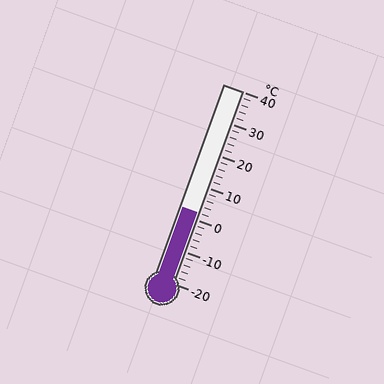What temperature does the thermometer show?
The thermometer shows approximately 2°C.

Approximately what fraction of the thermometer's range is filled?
The thermometer is filled to approximately 35% of its range.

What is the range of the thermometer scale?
The thermometer scale ranges from -20°C to 40°C.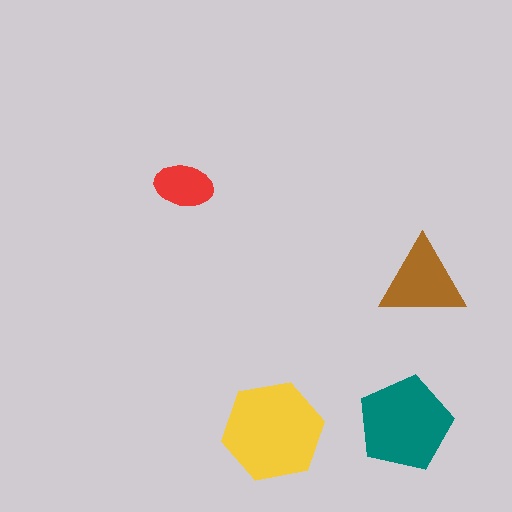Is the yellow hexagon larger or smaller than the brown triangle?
Larger.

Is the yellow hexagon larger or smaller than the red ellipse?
Larger.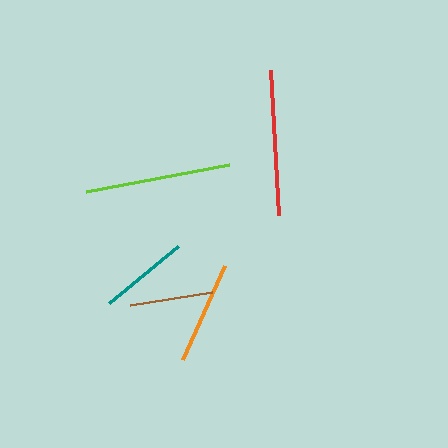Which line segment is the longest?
The lime line is the longest at approximately 146 pixels.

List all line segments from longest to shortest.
From longest to shortest: lime, red, orange, teal, brown.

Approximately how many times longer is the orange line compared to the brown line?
The orange line is approximately 1.2 times the length of the brown line.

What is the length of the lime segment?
The lime segment is approximately 146 pixels long.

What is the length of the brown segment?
The brown segment is approximately 84 pixels long.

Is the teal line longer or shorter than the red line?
The red line is longer than the teal line.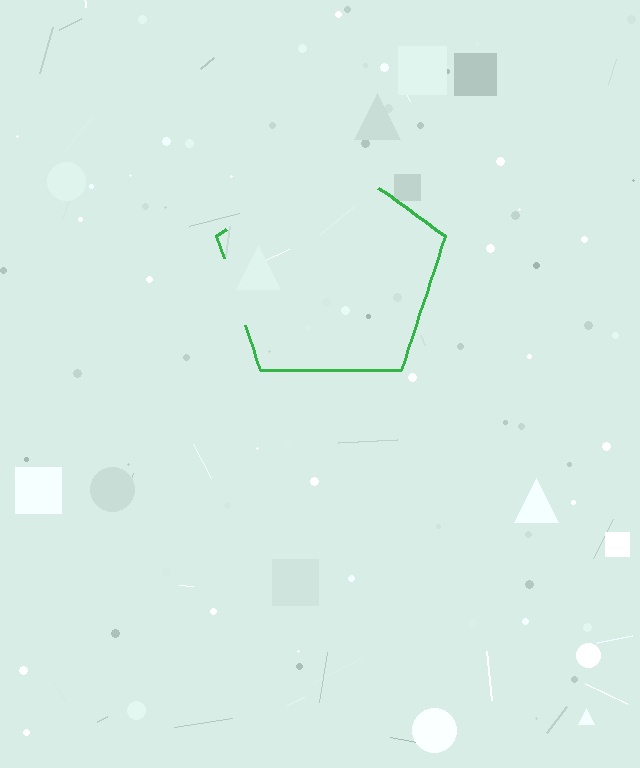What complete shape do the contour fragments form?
The contour fragments form a pentagon.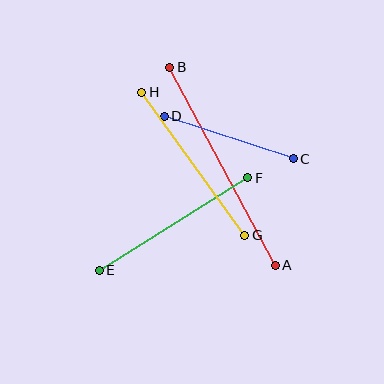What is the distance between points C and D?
The distance is approximately 136 pixels.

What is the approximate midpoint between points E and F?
The midpoint is at approximately (173, 224) pixels.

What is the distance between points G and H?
The distance is approximately 176 pixels.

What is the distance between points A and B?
The distance is approximately 224 pixels.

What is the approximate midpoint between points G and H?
The midpoint is at approximately (193, 164) pixels.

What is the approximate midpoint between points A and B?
The midpoint is at approximately (223, 166) pixels.